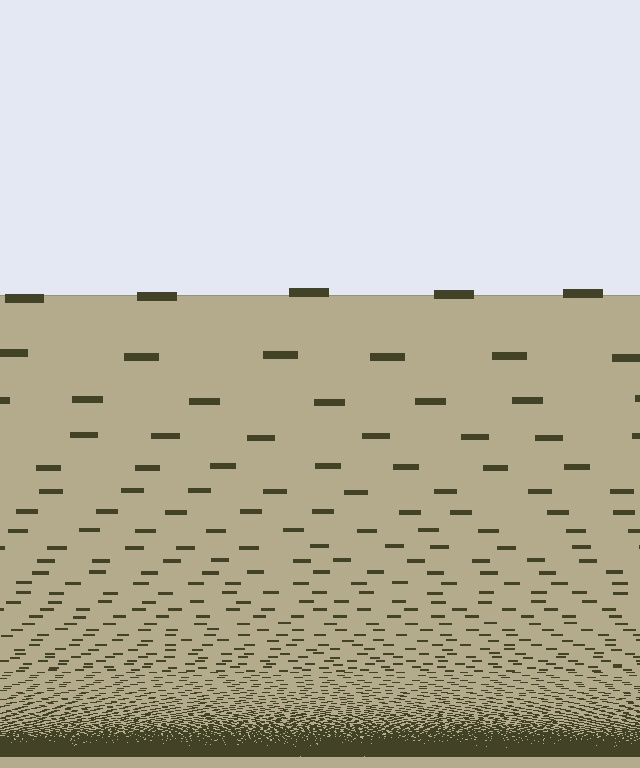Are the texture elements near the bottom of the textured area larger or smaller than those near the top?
Smaller. The gradient is inverted — elements near the bottom are smaller and denser.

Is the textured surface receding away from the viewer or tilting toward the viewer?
The surface appears to tilt toward the viewer. Texture elements get larger and sparser toward the top.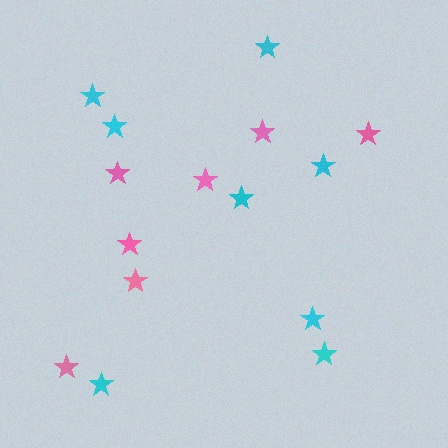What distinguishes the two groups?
There are 2 groups: one group of pink stars (7) and one group of cyan stars (8).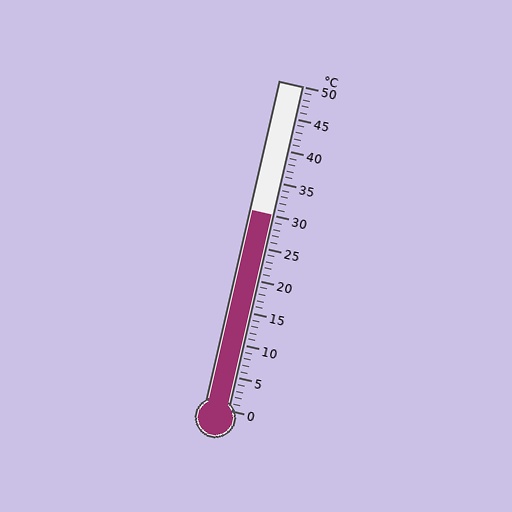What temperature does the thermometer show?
The thermometer shows approximately 30°C.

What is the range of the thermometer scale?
The thermometer scale ranges from 0°C to 50°C.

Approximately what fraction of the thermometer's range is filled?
The thermometer is filled to approximately 60% of its range.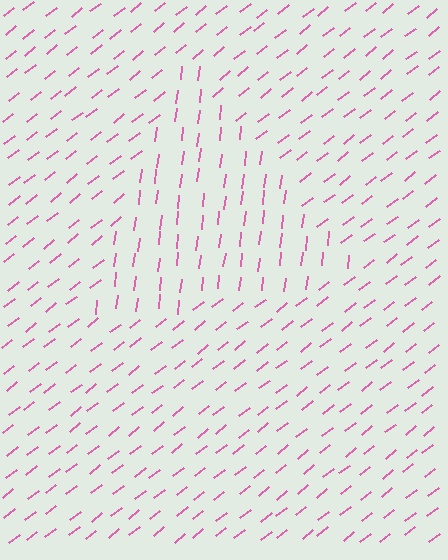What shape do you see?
I see a triangle.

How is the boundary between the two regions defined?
The boundary is defined purely by a change in line orientation (approximately 45 degrees difference). All lines are the same color and thickness.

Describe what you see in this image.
The image is filled with small pink line segments. A triangle region in the image has lines oriented differently from the surrounding lines, creating a visible texture boundary.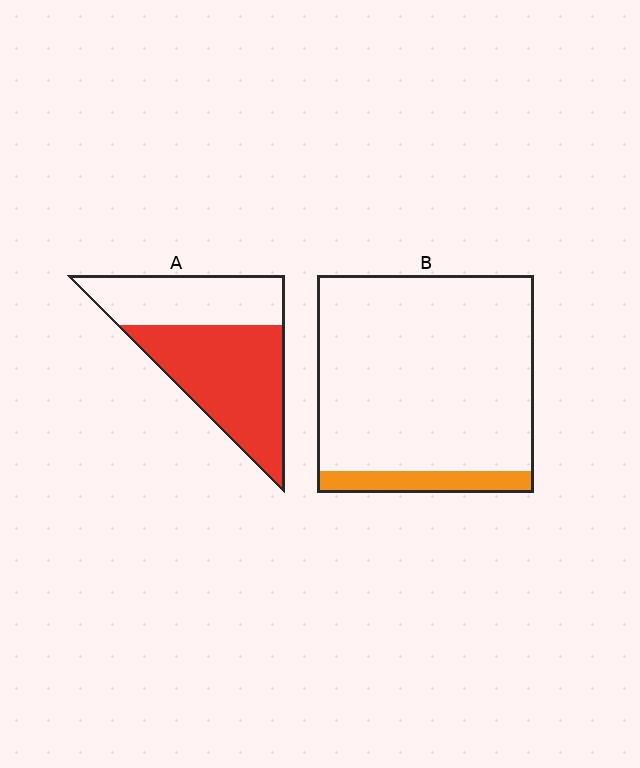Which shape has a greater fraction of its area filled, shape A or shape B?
Shape A.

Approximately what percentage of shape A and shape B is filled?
A is approximately 60% and B is approximately 10%.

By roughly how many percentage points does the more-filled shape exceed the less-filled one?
By roughly 50 percentage points (A over B).